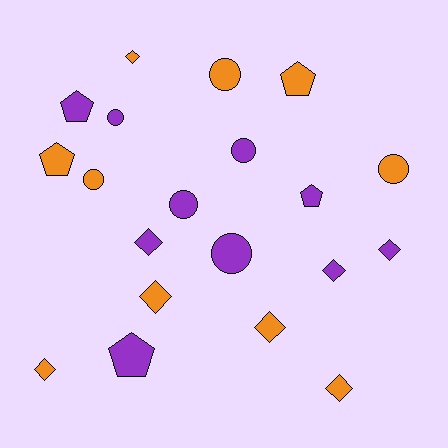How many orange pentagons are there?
There are 2 orange pentagons.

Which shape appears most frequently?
Diamond, with 8 objects.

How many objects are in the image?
There are 20 objects.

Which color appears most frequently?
Purple, with 10 objects.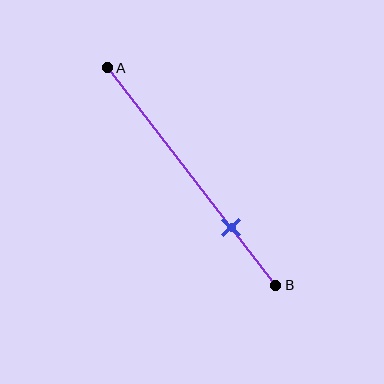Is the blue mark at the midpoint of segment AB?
No, the mark is at about 75% from A, not at the 50% midpoint.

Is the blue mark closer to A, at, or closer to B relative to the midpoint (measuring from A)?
The blue mark is closer to point B than the midpoint of segment AB.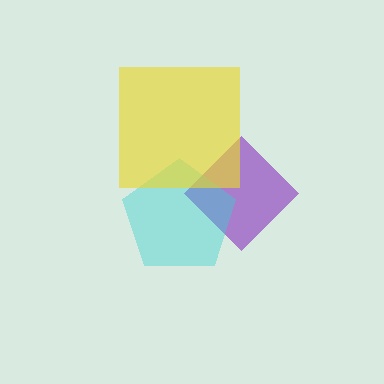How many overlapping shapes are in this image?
There are 3 overlapping shapes in the image.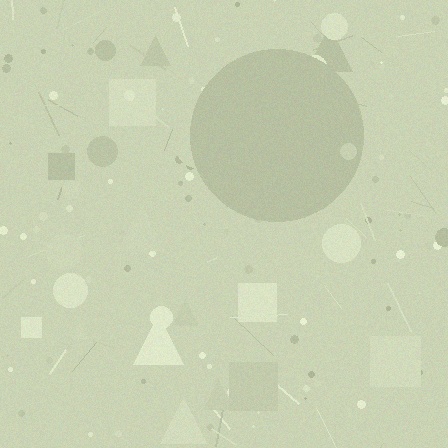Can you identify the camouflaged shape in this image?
The camouflaged shape is a circle.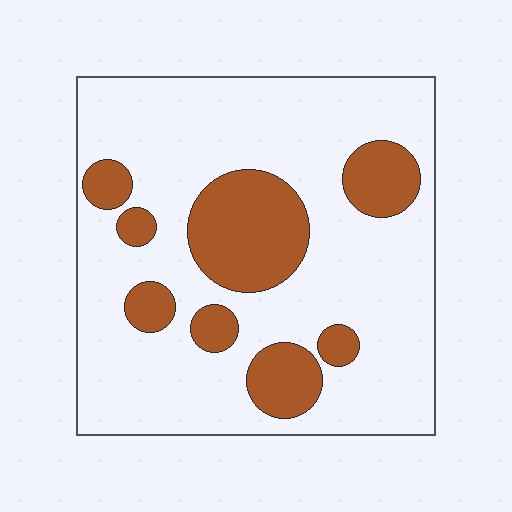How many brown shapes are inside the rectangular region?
8.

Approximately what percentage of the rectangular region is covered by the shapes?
Approximately 25%.